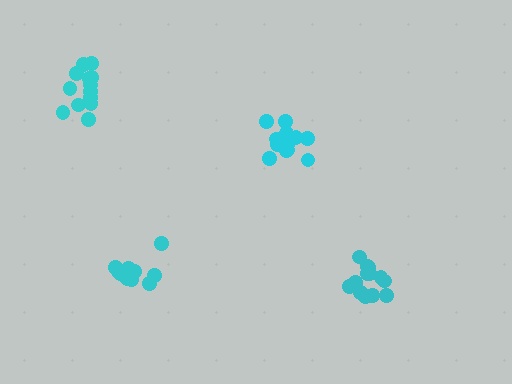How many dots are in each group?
Group 1: 12 dots, Group 2: 12 dots, Group 3: 14 dots, Group 4: 14 dots (52 total).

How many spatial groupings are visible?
There are 4 spatial groupings.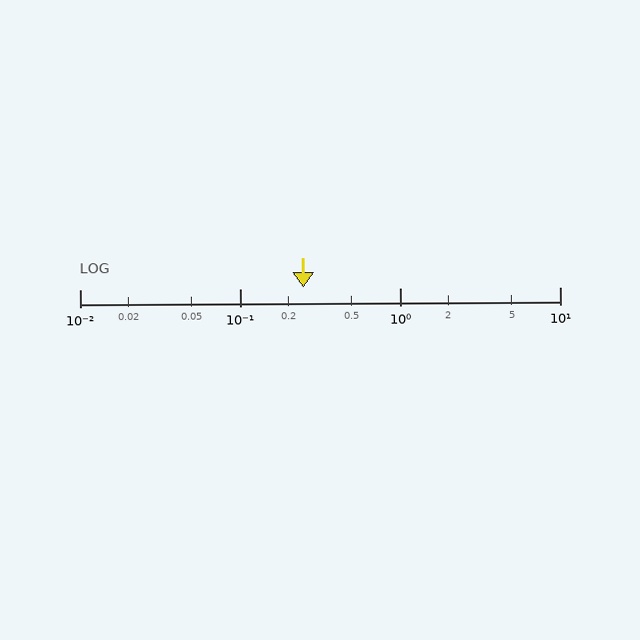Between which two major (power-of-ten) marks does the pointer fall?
The pointer is between 0.1 and 1.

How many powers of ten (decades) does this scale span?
The scale spans 3 decades, from 0.01 to 10.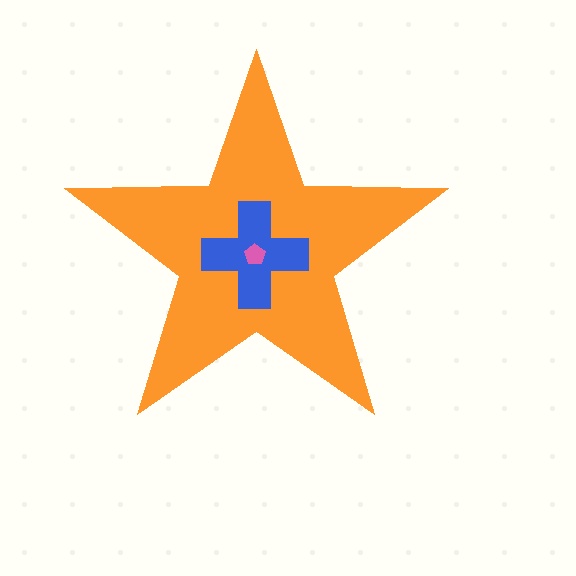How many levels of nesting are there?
3.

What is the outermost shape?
The orange star.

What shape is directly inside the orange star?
The blue cross.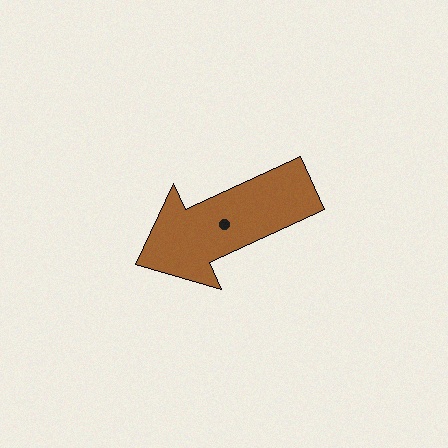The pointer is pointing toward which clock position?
Roughly 8 o'clock.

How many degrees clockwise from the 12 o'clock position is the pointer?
Approximately 245 degrees.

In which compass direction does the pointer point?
Southwest.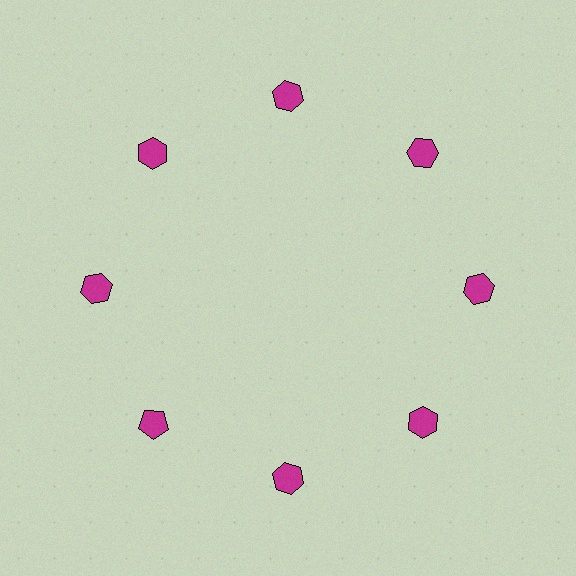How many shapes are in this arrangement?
There are 8 shapes arranged in a ring pattern.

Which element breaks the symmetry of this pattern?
The magenta pentagon at roughly the 8 o'clock position breaks the symmetry. All other shapes are magenta hexagons.